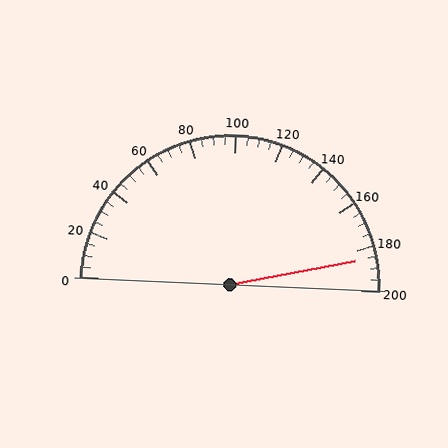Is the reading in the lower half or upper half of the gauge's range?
The reading is in the upper half of the range (0 to 200).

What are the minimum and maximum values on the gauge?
The gauge ranges from 0 to 200.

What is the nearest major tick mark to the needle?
The nearest major tick mark is 180.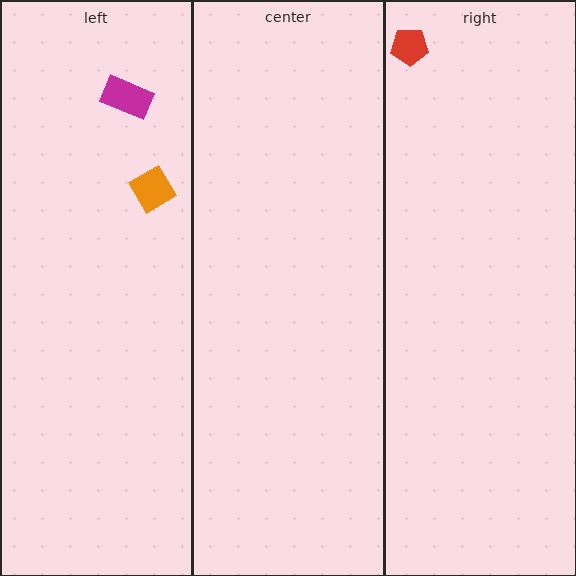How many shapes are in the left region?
2.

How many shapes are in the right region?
1.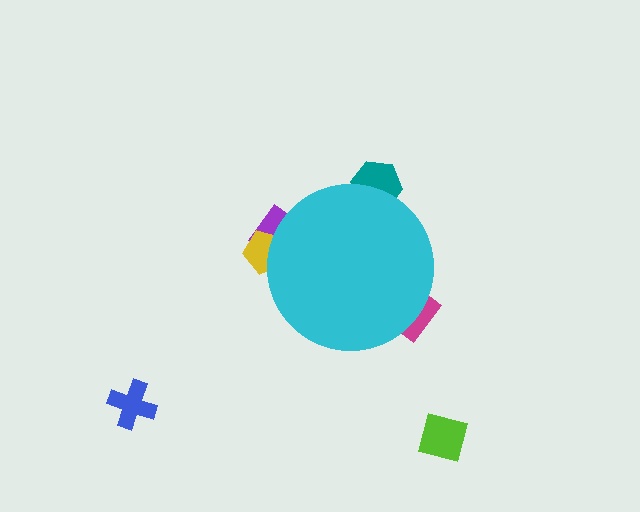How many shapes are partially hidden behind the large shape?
4 shapes are partially hidden.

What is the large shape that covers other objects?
A cyan circle.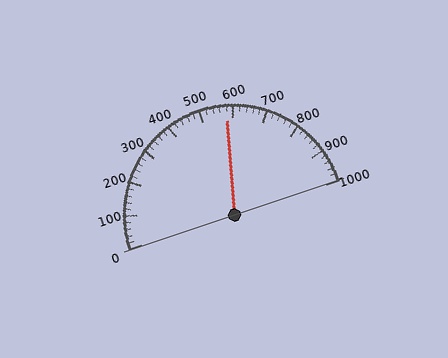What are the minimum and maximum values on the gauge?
The gauge ranges from 0 to 1000.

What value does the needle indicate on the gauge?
The needle indicates approximately 580.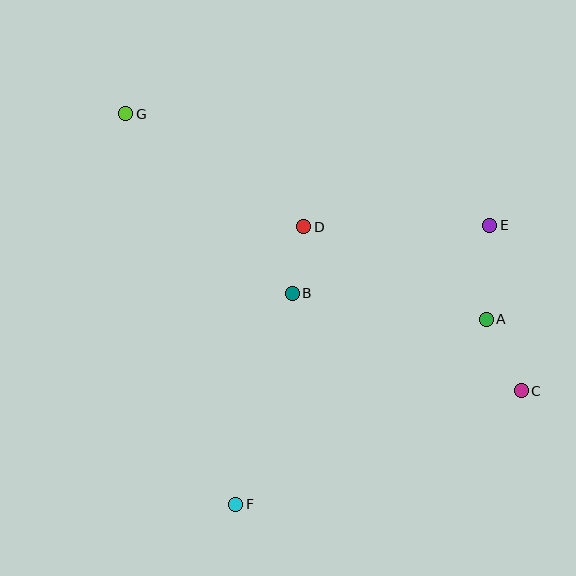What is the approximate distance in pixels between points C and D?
The distance between C and D is approximately 273 pixels.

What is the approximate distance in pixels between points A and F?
The distance between A and F is approximately 311 pixels.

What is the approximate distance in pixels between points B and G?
The distance between B and G is approximately 245 pixels.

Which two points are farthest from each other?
Points C and G are farthest from each other.